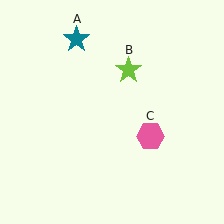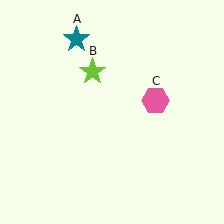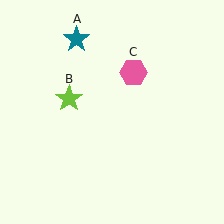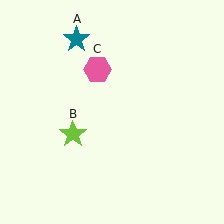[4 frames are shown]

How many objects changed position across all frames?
2 objects changed position: lime star (object B), pink hexagon (object C).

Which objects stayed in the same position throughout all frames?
Teal star (object A) remained stationary.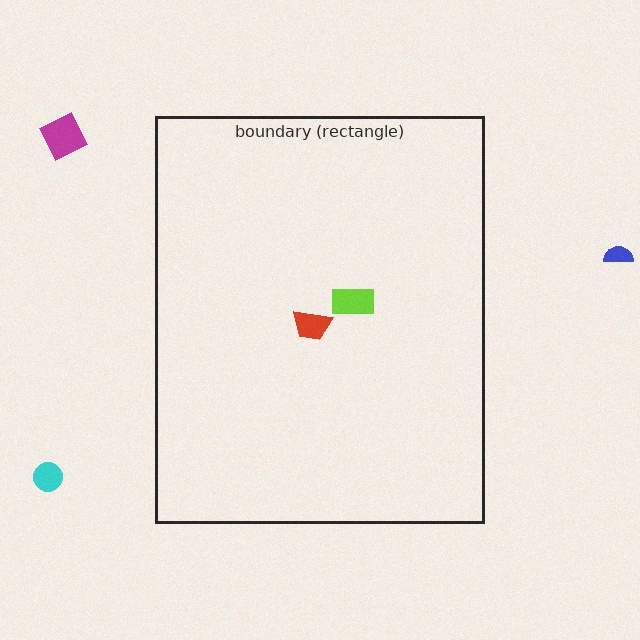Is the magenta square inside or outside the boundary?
Outside.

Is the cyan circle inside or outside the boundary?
Outside.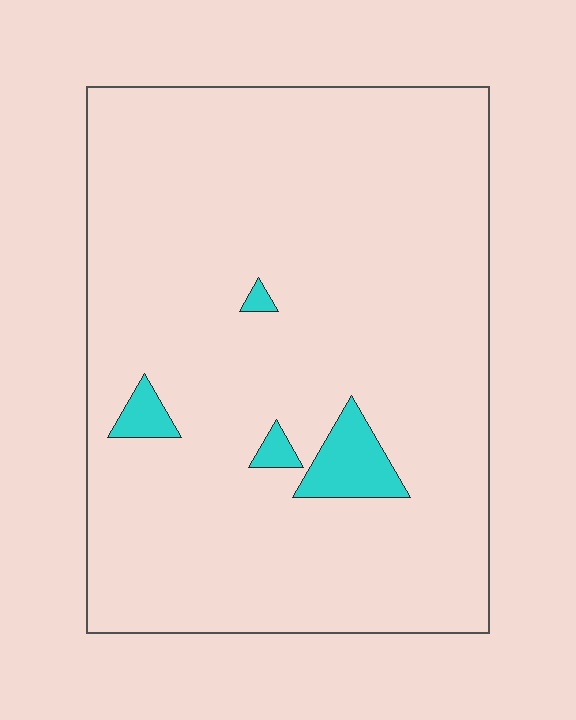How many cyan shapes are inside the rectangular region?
4.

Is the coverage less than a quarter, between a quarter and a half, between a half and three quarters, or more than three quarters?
Less than a quarter.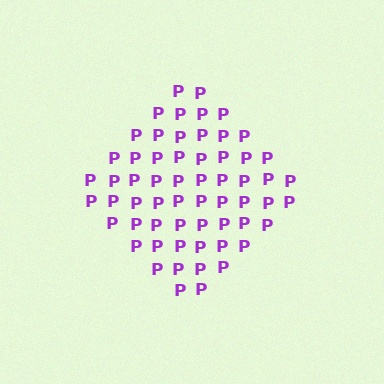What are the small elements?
The small elements are letter P's.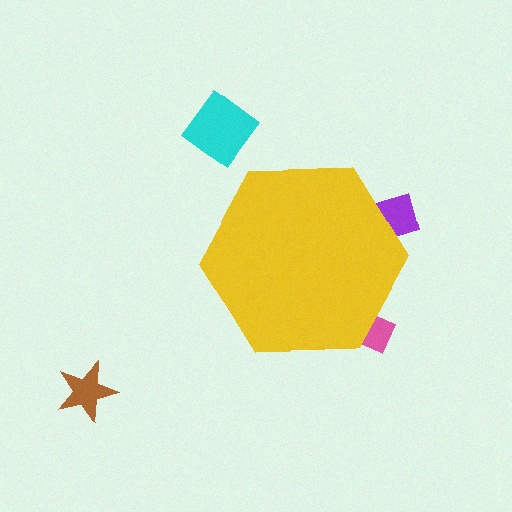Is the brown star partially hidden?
No, the brown star is fully visible.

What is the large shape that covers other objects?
A yellow hexagon.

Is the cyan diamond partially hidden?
No, the cyan diamond is fully visible.